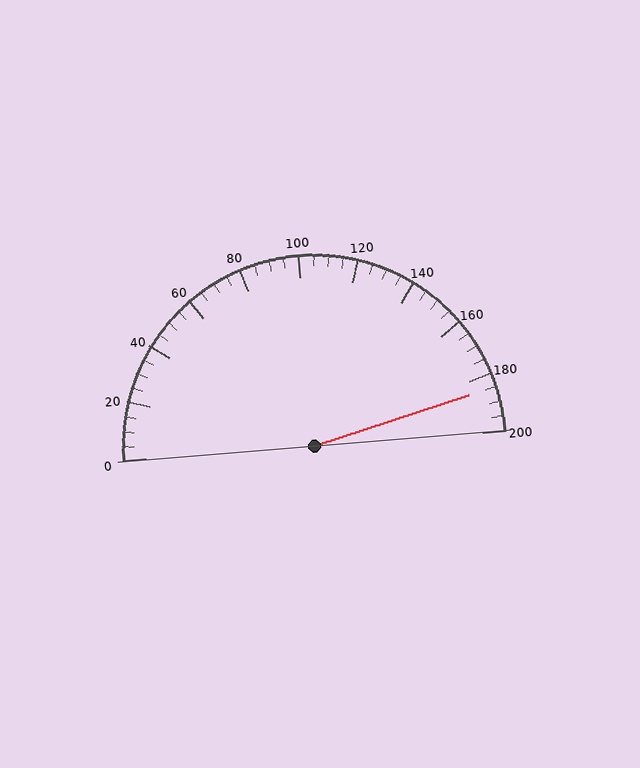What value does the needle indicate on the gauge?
The needle indicates approximately 185.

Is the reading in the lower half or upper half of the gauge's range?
The reading is in the upper half of the range (0 to 200).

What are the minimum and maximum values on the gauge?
The gauge ranges from 0 to 200.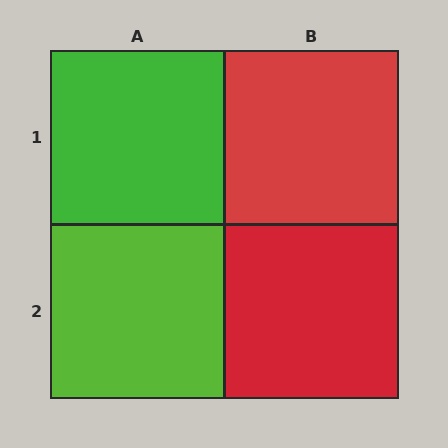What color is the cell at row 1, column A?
Green.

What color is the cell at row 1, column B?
Red.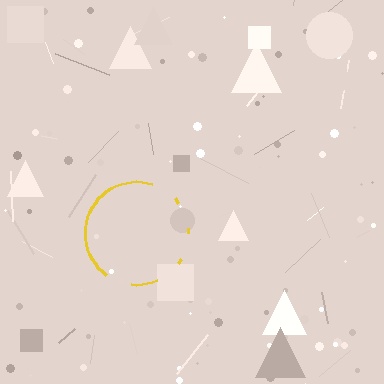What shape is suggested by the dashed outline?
The dashed outline suggests a circle.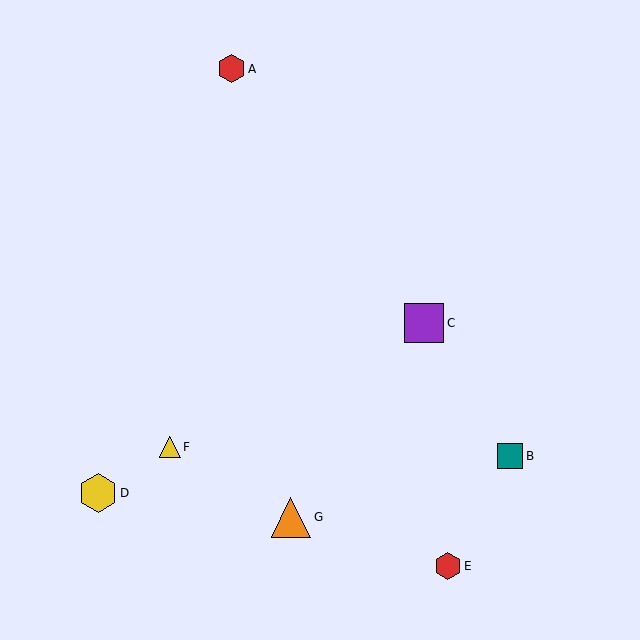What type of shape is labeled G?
Shape G is an orange triangle.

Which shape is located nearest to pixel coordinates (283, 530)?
The orange triangle (labeled G) at (291, 517) is nearest to that location.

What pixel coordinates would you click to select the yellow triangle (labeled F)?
Click at (170, 447) to select the yellow triangle F.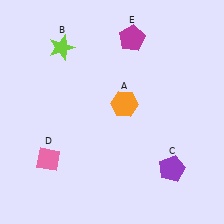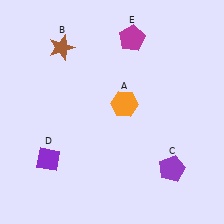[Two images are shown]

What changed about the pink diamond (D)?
In Image 1, D is pink. In Image 2, it changed to purple.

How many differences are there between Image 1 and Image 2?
There are 2 differences between the two images.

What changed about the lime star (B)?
In Image 1, B is lime. In Image 2, it changed to brown.